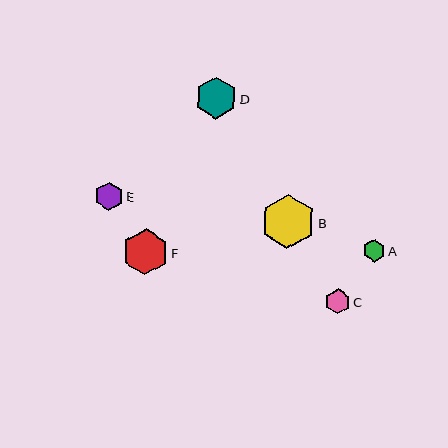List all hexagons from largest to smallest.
From largest to smallest: B, F, D, E, C, A.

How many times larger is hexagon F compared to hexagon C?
Hexagon F is approximately 1.8 times the size of hexagon C.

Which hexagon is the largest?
Hexagon B is the largest with a size of approximately 54 pixels.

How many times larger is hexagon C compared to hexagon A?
Hexagon C is approximately 1.1 times the size of hexagon A.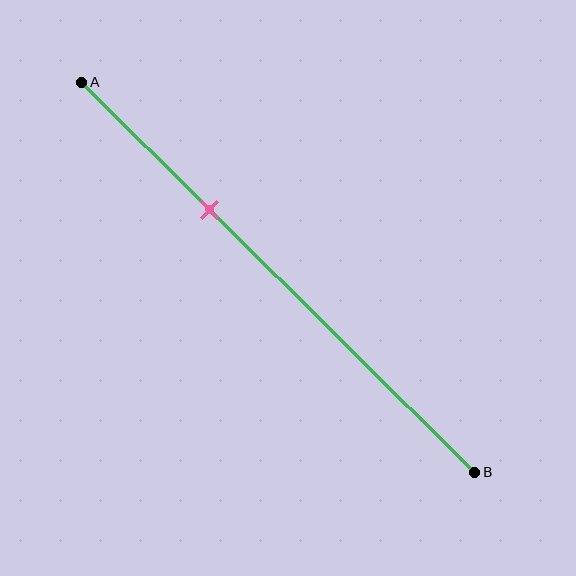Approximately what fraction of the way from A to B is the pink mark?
The pink mark is approximately 35% of the way from A to B.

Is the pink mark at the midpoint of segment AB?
No, the mark is at about 35% from A, not at the 50% midpoint.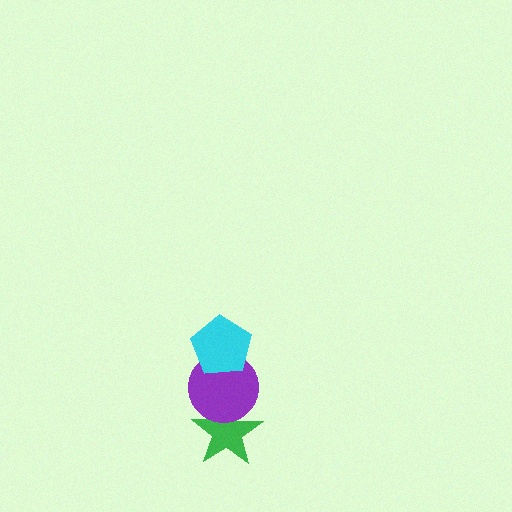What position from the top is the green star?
The green star is 3rd from the top.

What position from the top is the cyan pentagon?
The cyan pentagon is 1st from the top.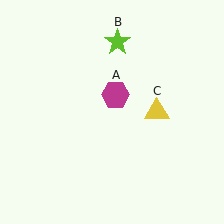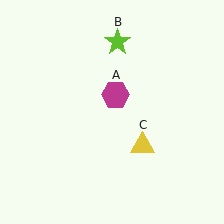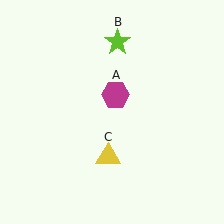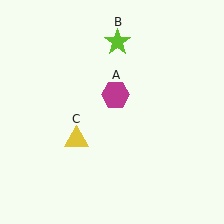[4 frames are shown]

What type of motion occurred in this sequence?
The yellow triangle (object C) rotated clockwise around the center of the scene.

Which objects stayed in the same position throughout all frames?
Magenta hexagon (object A) and lime star (object B) remained stationary.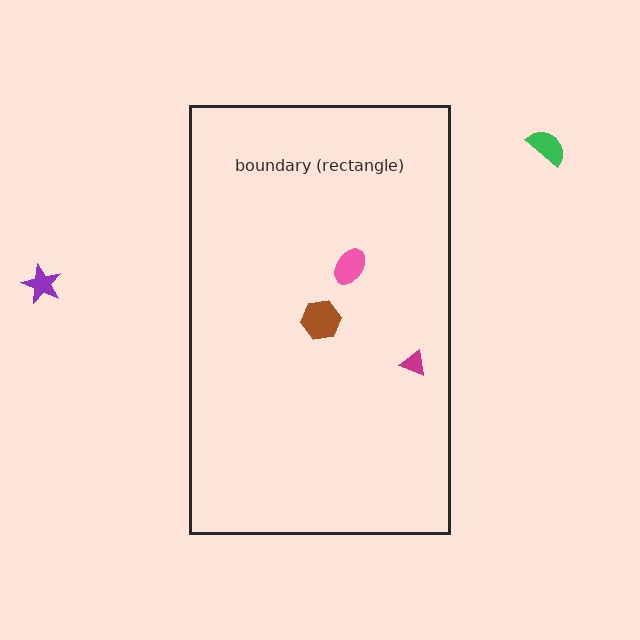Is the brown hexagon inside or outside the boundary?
Inside.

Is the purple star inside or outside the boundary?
Outside.